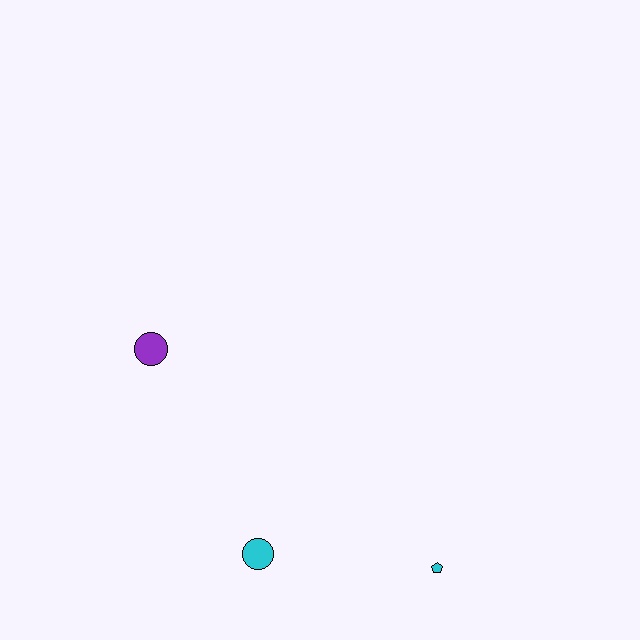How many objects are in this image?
There are 3 objects.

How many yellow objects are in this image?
There are no yellow objects.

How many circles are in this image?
There are 2 circles.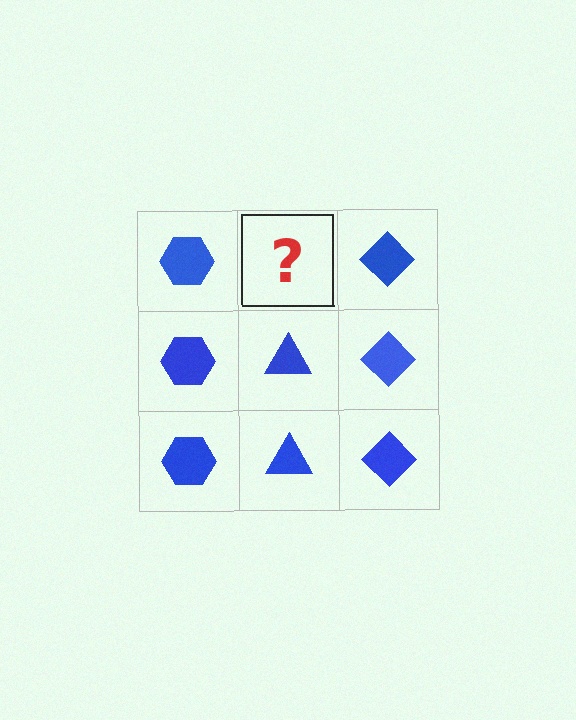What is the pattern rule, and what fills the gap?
The rule is that each column has a consistent shape. The gap should be filled with a blue triangle.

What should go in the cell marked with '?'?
The missing cell should contain a blue triangle.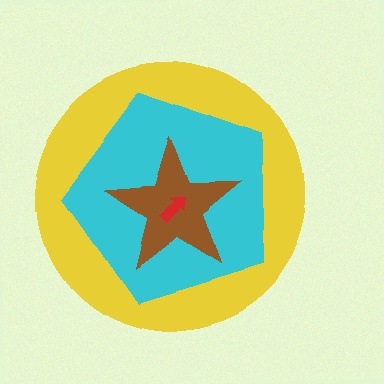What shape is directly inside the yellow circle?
The cyan pentagon.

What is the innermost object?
The red arrow.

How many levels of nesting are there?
4.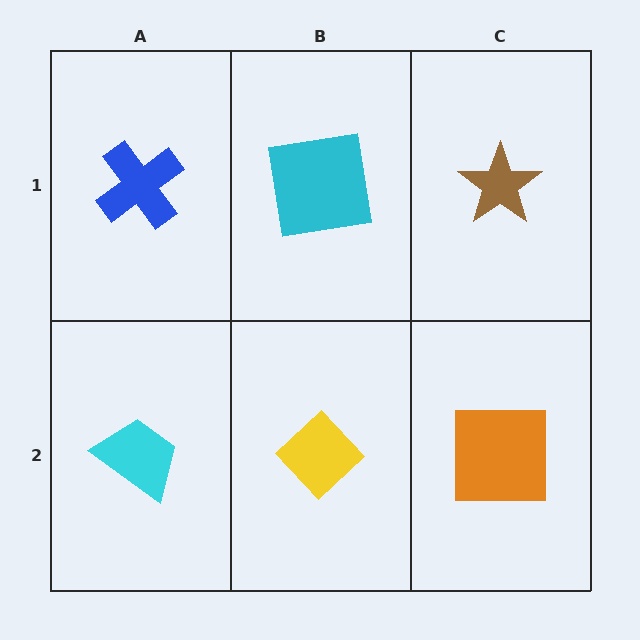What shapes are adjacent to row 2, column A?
A blue cross (row 1, column A), a yellow diamond (row 2, column B).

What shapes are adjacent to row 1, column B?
A yellow diamond (row 2, column B), a blue cross (row 1, column A), a brown star (row 1, column C).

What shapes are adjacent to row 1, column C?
An orange square (row 2, column C), a cyan square (row 1, column B).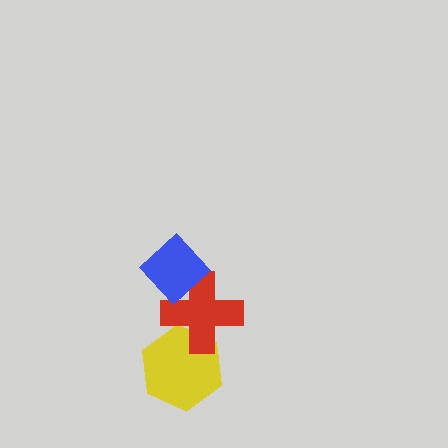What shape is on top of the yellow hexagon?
The red cross is on top of the yellow hexagon.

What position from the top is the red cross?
The red cross is 2nd from the top.